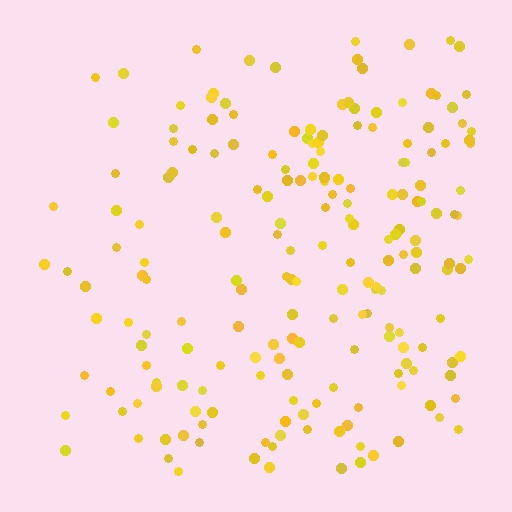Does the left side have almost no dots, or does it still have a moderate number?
Still a moderate number, just noticeably fewer than the right.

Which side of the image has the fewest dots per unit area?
The left.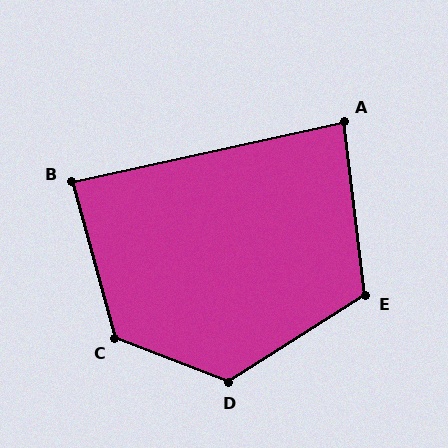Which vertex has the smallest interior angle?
A, at approximately 85 degrees.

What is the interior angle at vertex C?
Approximately 126 degrees (obtuse).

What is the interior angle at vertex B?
Approximately 87 degrees (approximately right).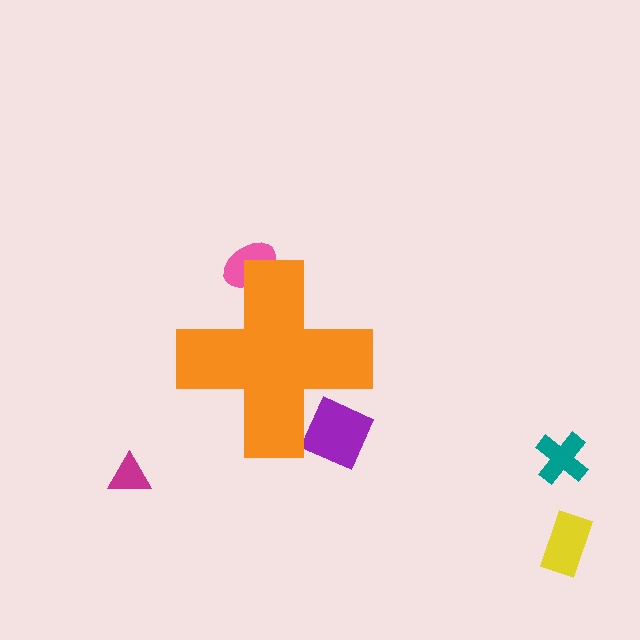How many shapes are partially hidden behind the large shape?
2 shapes are partially hidden.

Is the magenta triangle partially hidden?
No, the magenta triangle is fully visible.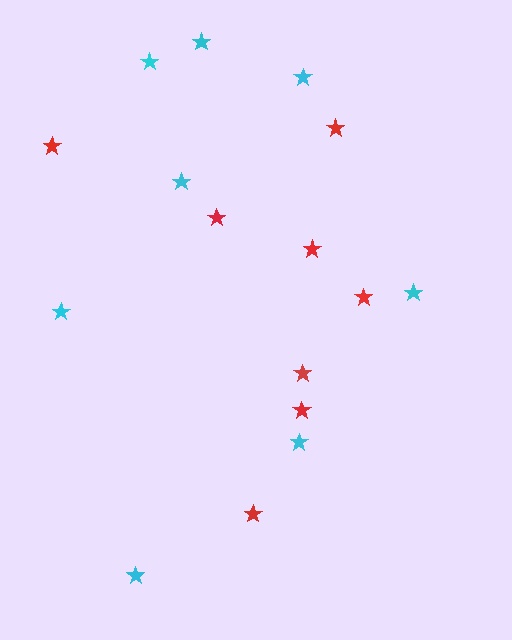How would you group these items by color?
There are 2 groups: one group of red stars (8) and one group of cyan stars (8).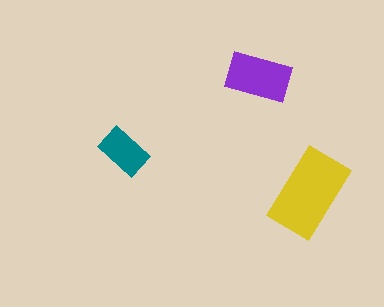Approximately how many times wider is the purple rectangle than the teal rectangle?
About 1.5 times wider.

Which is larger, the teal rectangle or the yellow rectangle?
The yellow one.